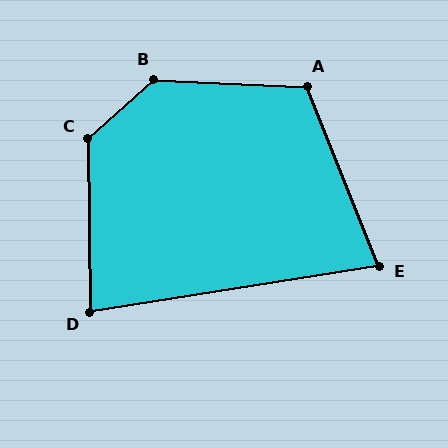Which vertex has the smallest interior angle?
E, at approximately 77 degrees.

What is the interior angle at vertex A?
Approximately 114 degrees (obtuse).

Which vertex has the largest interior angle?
B, at approximately 136 degrees.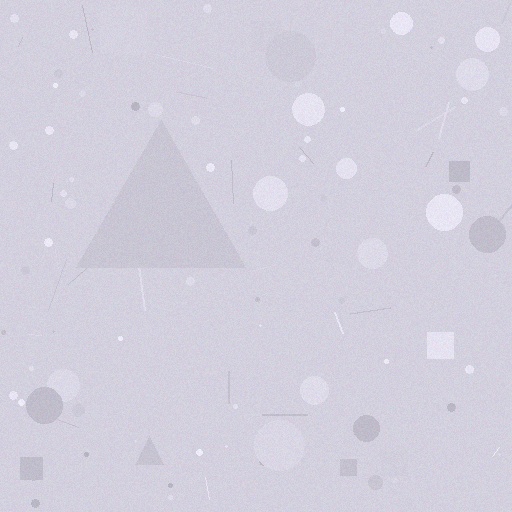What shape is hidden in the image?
A triangle is hidden in the image.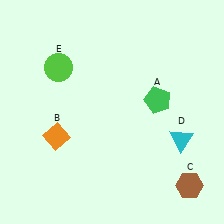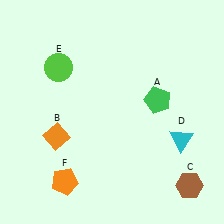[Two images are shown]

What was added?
An orange pentagon (F) was added in Image 2.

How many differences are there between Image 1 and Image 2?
There is 1 difference between the two images.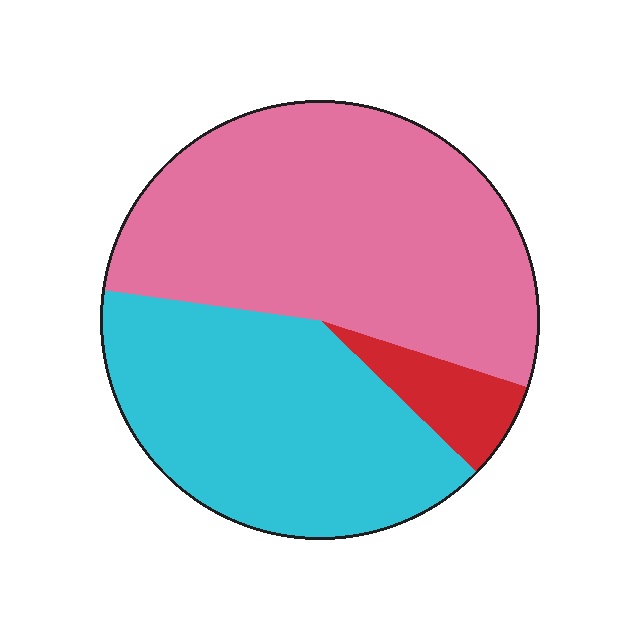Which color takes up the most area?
Pink, at roughly 55%.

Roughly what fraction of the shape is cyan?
Cyan covers roughly 40% of the shape.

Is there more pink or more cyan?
Pink.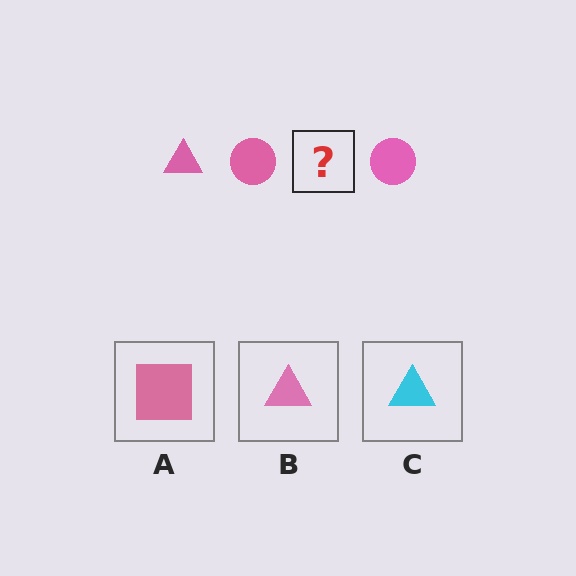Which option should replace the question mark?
Option B.